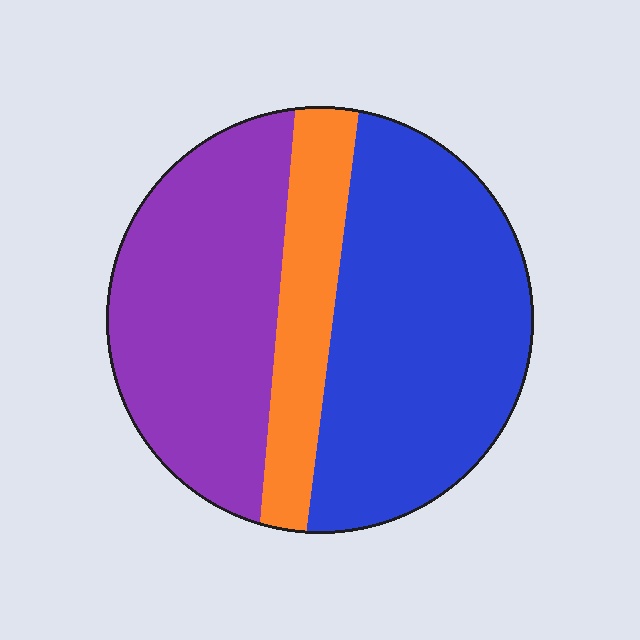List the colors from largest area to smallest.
From largest to smallest: blue, purple, orange.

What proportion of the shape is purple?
Purple takes up about three eighths (3/8) of the shape.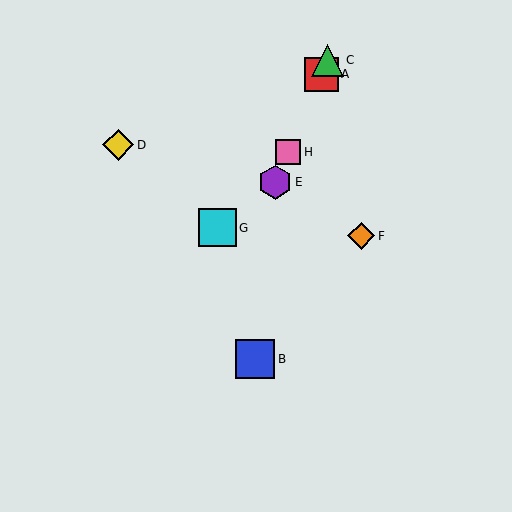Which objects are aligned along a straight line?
Objects A, C, E, H are aligned along a straight line.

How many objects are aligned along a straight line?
4 objects (A, C, E, H) are aligned along a straight line.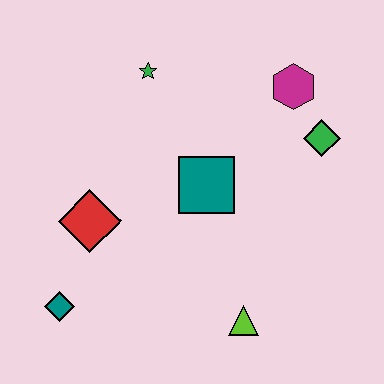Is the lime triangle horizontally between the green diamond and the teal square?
Yes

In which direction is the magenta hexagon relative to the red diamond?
The magenta hexagon is to the right of the red diamond.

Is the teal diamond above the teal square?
No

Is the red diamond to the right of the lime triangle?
No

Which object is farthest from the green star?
The lime triangle is farthest from the green star.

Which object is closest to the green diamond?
The magenta hexagon is closest to the green diamond.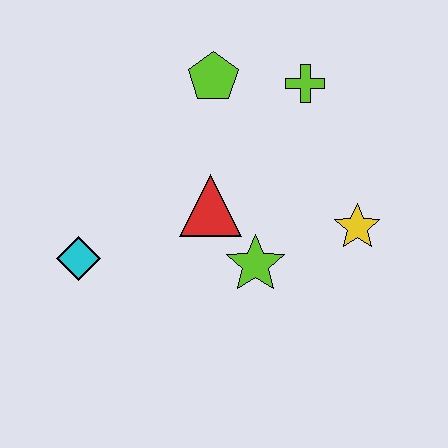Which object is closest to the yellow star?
The lime star is closest to the yellow star.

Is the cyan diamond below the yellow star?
Yes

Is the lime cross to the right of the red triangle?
Yes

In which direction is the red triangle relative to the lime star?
The red triangle is above the lime star.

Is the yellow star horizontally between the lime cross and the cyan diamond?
No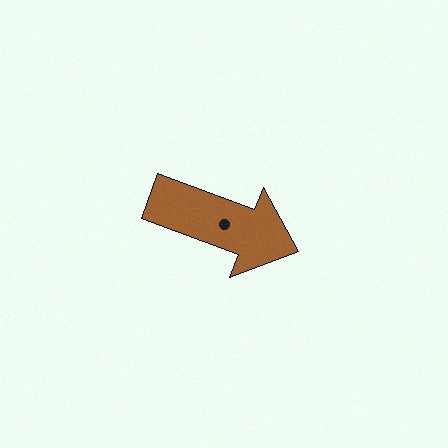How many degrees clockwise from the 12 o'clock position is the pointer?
Approximately 110 degrees.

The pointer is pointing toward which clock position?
Roughly 4 o'clock.